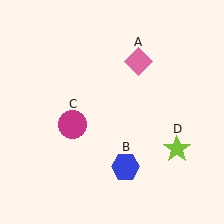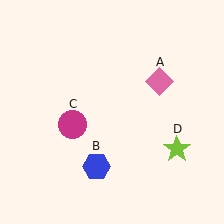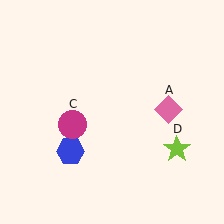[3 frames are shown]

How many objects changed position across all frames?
2 objects changed position: pink diamond (object A), blue hexagon (object B).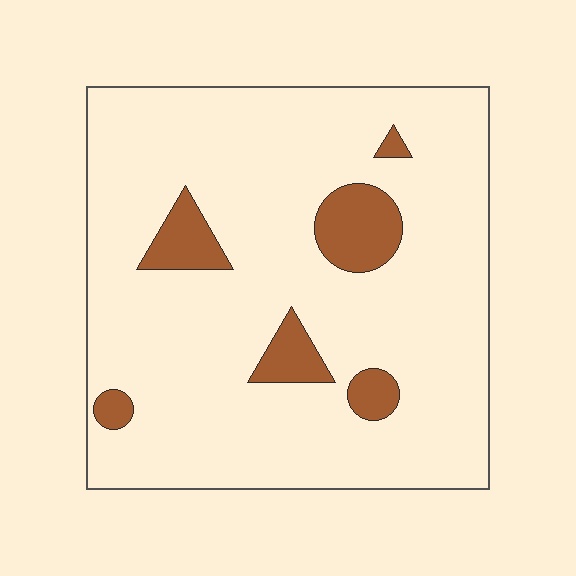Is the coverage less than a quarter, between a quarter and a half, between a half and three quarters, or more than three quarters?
Less than a quarter.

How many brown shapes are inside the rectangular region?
6.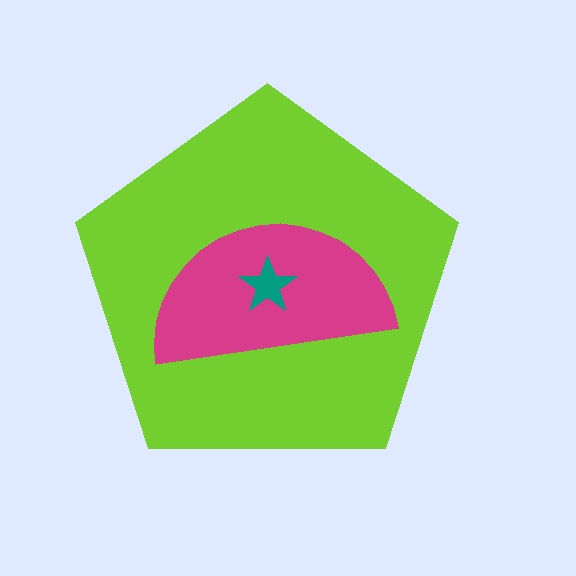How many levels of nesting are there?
3.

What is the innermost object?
The teal star.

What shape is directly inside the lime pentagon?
The magenta semicircle.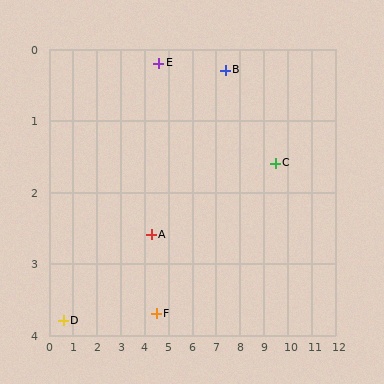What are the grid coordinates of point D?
Point D is at approximately (0.6, 3.8).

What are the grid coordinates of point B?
Point B is at approximately (7.4, 0.3).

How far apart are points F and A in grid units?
Points F and A are about 1.1 grid units apart.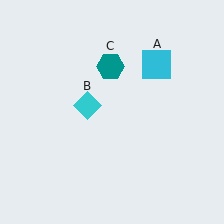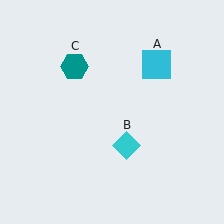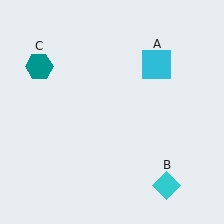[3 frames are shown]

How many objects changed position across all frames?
2 objects changed position: cyan diamond (object B), teal hexagon (object C).